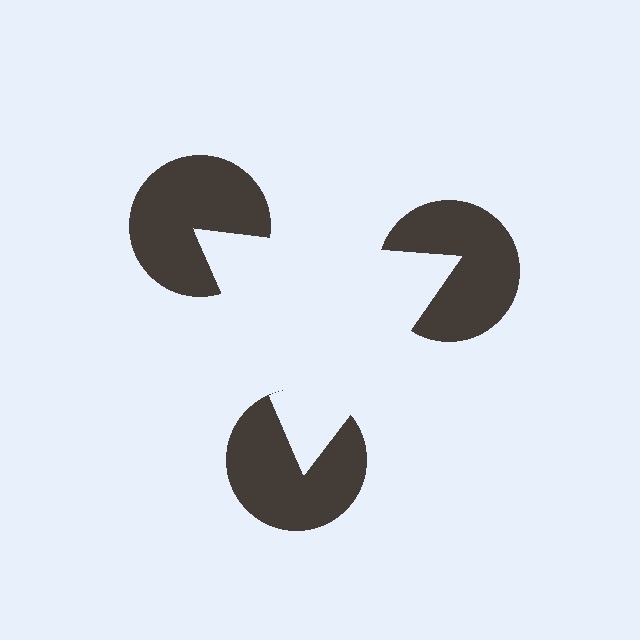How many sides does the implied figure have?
3 sides.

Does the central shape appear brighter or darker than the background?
It typically appears slightly brighter than the background, even though no actual brightness change is drawn.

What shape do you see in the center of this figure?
An illusory triangle — its edges are inferred from the aligned wedge cuts in the pac-man discs, not physically drawn.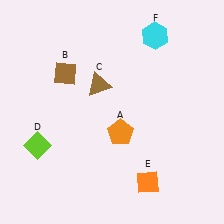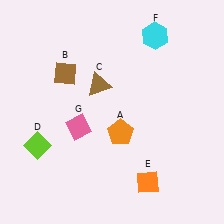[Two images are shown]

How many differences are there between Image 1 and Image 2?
There is 1 difference between the two images.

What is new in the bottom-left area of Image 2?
A pink diamond (G) was added in the bottom-left area of Image 2.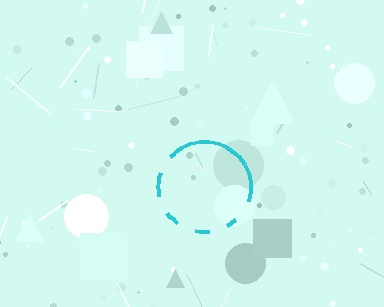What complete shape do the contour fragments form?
The contour fragments form a circle.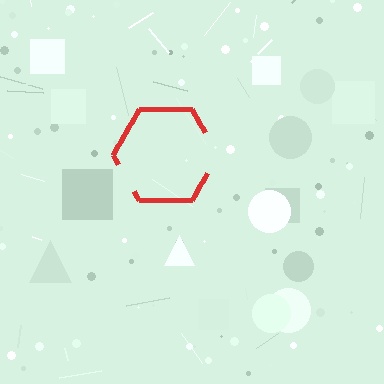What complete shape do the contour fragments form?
The contour fragments form a hexagon.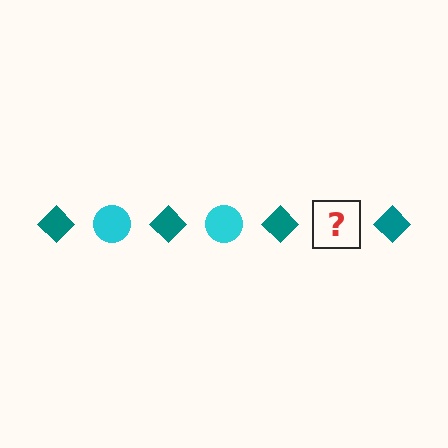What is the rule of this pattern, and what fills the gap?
The rule is that the pattern alternates between teal diamond and cyan circle. The gap should be filled with a cyan circle.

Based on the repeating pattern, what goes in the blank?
The blank should be a cyan circle.